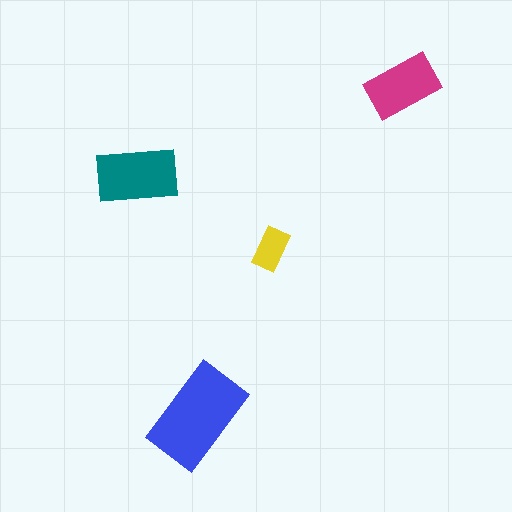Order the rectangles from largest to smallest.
the blue one, the teal one, the magenta one, the yellow one.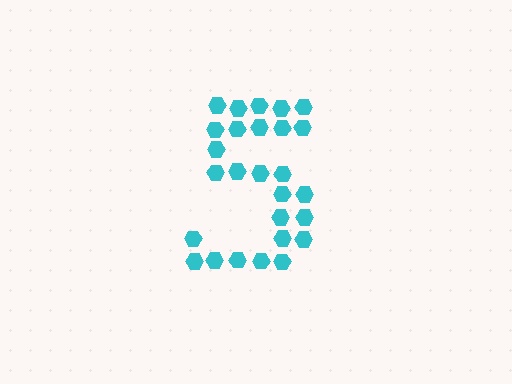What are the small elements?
The small elements are hexagons.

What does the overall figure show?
The overall figure shows the digit 5.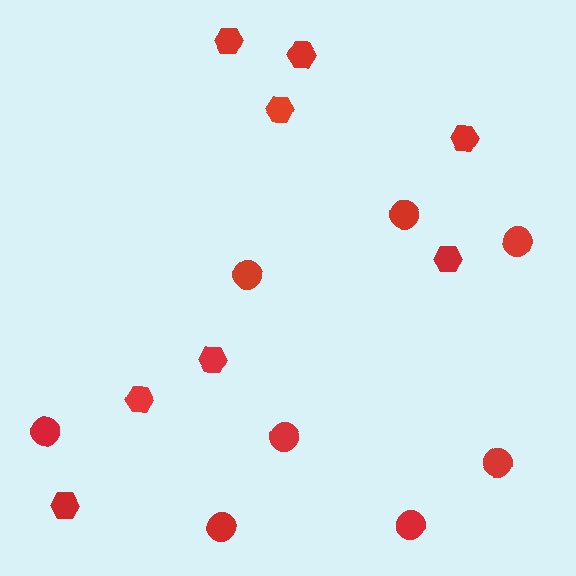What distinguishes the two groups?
There are 2 groups: one group of hexagons (8) and one group of circles (8).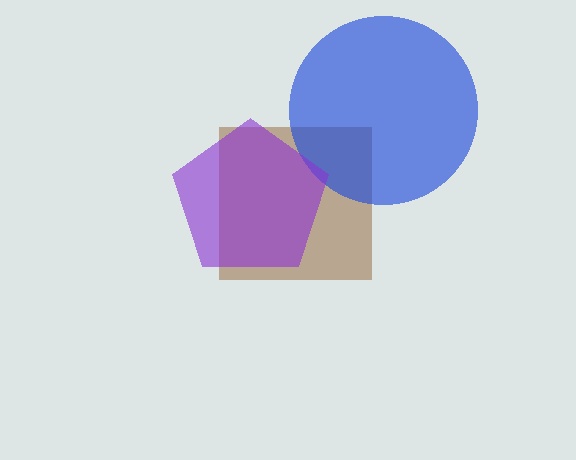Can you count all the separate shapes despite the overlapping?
Yes, there are 3 separate shapes.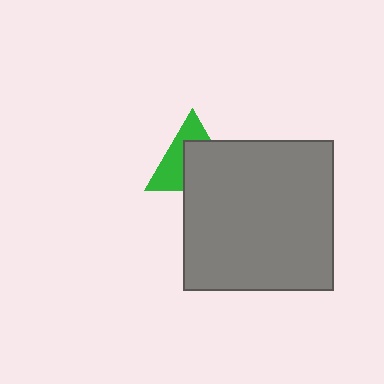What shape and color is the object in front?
The object in front is a gray square.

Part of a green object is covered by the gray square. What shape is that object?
It is a triangle.